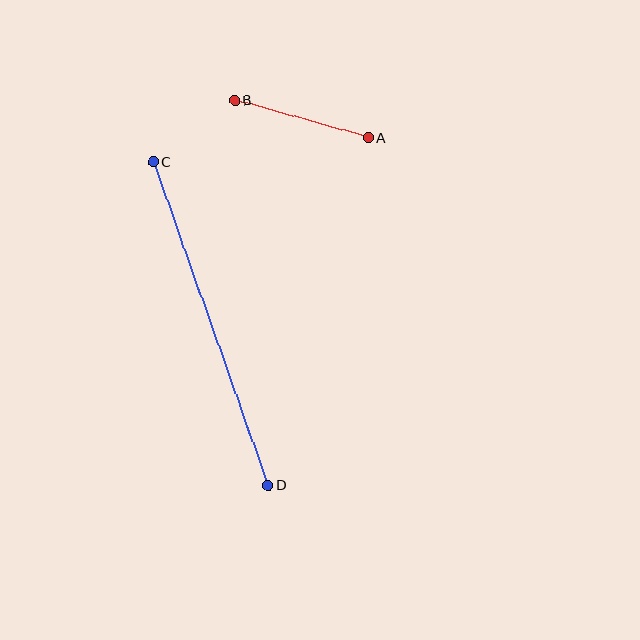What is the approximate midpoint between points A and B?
The midpoint is at approximately (302, 119) pixels.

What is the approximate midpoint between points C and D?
The midpoint is at approximately (210, 324) pixels.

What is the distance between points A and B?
The distance is approximately 139 pixels.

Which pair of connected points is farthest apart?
Points C and D are farthest apart.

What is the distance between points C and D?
The distance is approximately 343 pixels.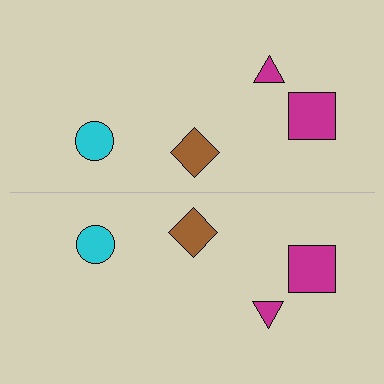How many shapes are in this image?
There are 8 shapes in this image.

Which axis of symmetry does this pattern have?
The pattern has a horizontal axis of symmetry running through the center of the image.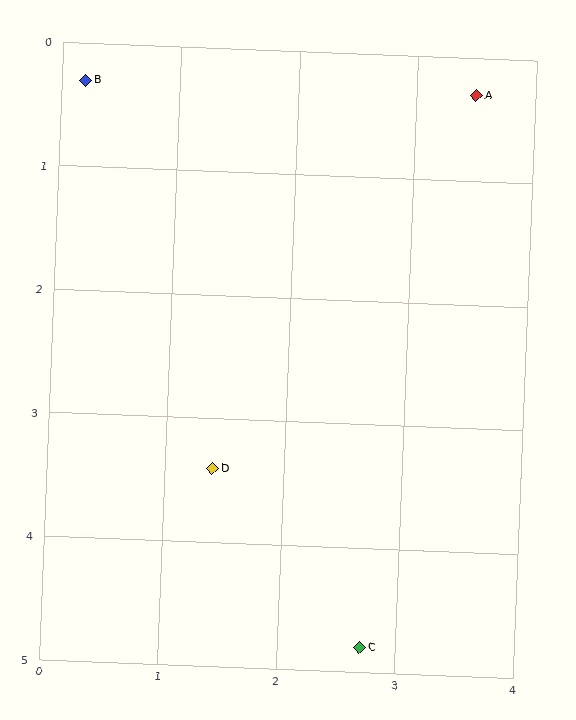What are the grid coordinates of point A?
Point A is at approximately (3.5, 0.3).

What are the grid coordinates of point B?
Point B is at approximately (0.2, 0.3).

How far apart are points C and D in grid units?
Points C and D are about 1.9 grid units apart.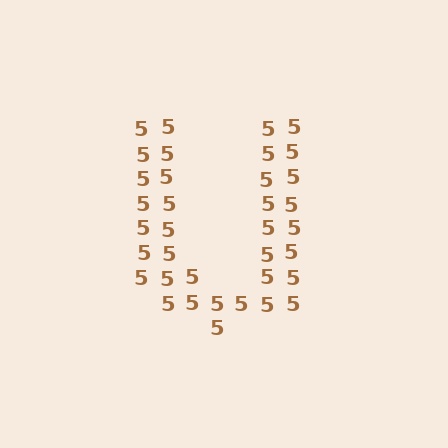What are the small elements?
The small elements are digit 5's.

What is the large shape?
The large shape is the letter U.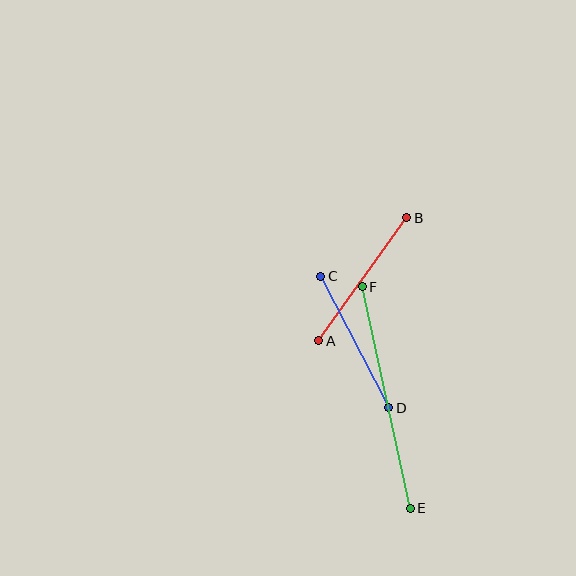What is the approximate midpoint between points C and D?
The midpoint is at approximately (355, 342) pixels.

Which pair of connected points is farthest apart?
Points E and F are farthest apart.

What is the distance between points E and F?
The distance is approximately 227 pixels.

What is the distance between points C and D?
The distance is approximately 148 pixels.